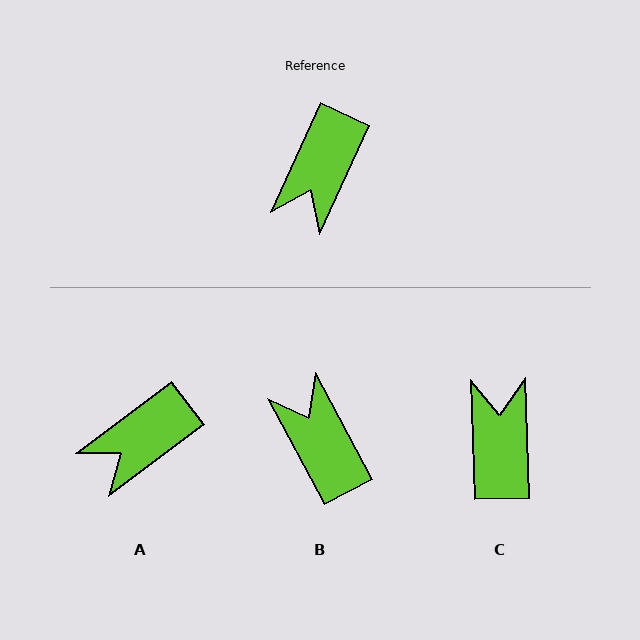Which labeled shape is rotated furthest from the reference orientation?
C, about 154 degrees away.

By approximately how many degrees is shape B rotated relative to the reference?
Approximately 128 degrees clockwise.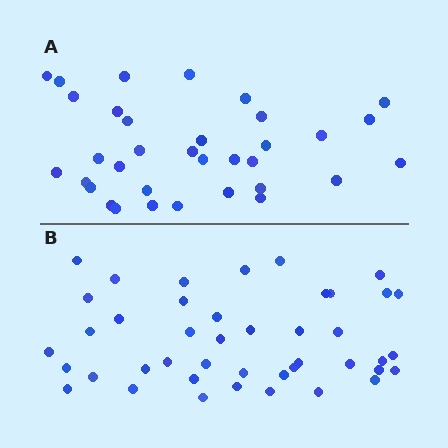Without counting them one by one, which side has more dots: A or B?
Region B (the bottom region) has more dots.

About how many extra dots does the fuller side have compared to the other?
Region B has roughly 8 or so more dots than region A.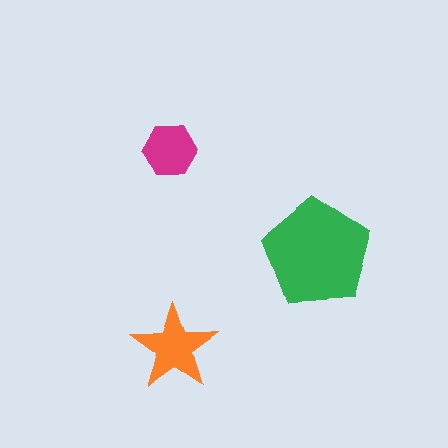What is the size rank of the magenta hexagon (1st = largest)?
3rd.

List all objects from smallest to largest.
The magenta hexagon, the orange star, the green pentagon.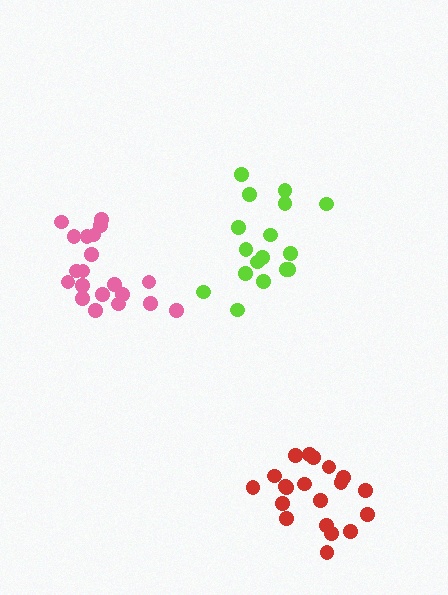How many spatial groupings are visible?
There are 3 spatial groupings.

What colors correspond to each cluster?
The clusters are colored: pink, lime, red.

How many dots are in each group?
Group 1: 20 dots, Group 2: 17 dots, Group 3: 20 dots (57 total).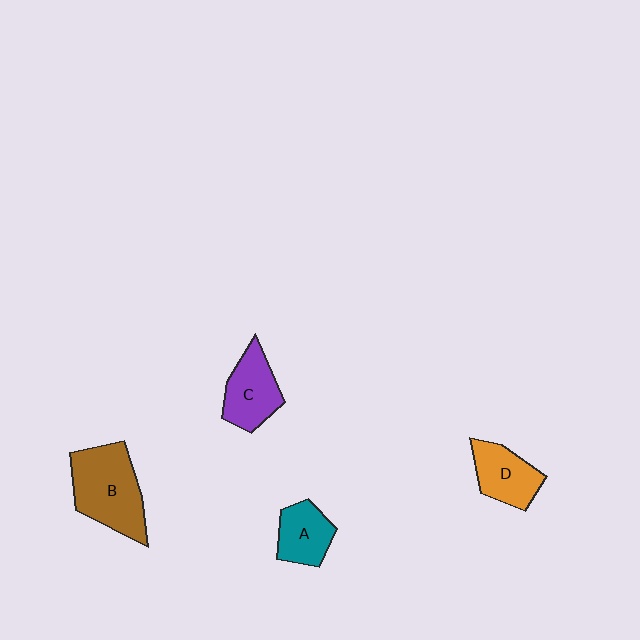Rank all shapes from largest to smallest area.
From largest to smallest: B (brown), C (purple), D (orange), A (teal).